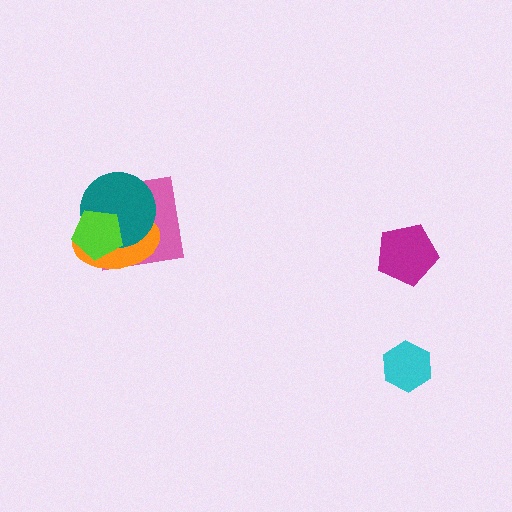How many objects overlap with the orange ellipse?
3 objects overlap with the orange ellipse.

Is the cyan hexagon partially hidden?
No, no other shape covers it.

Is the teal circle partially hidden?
Yes, it is partially covered by another shape.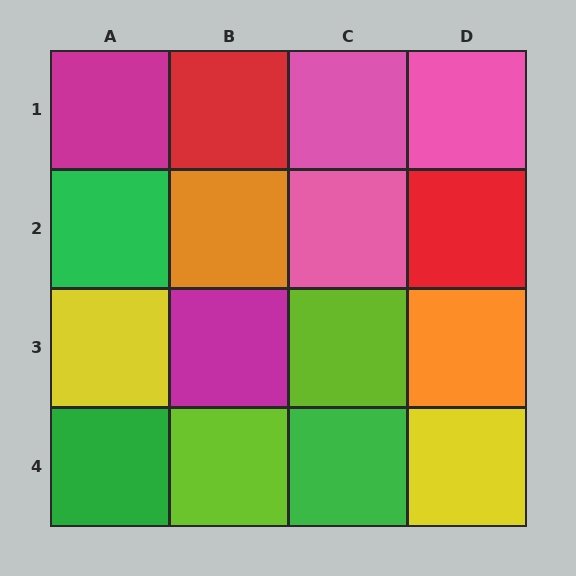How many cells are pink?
3 cells are pink.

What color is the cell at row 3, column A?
Yellow.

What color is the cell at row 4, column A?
Green.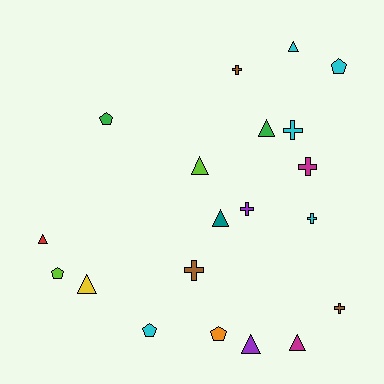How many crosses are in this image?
There are 7 crosses.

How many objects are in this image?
There are 20 objects.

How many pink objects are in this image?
There are no pink objects.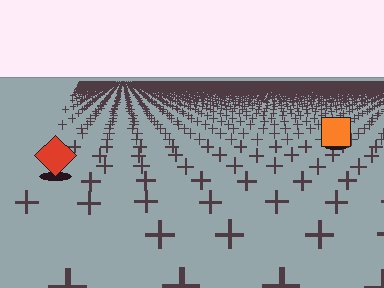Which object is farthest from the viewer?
The orange square is farthest from the viewer. It appears smaller and the ground texture around it is denser.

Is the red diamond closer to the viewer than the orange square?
Yes. The red diamond is closer — you can tell from the texture gradient: the ground texture is coarser near it.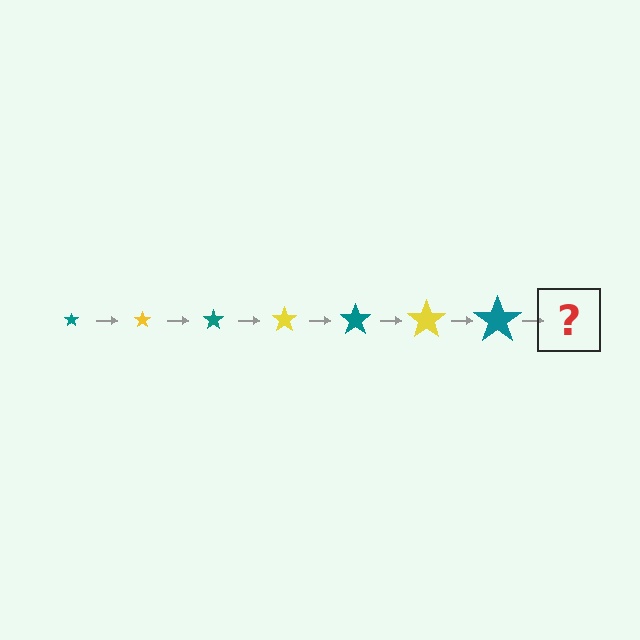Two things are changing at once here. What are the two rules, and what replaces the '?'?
The two rules are that the star grows larger each step and the color cycles through teal and yellow. The '?' should be a yellow star, larger than the previous one.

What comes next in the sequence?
The next element should be a yellow star, larger than the previous one.